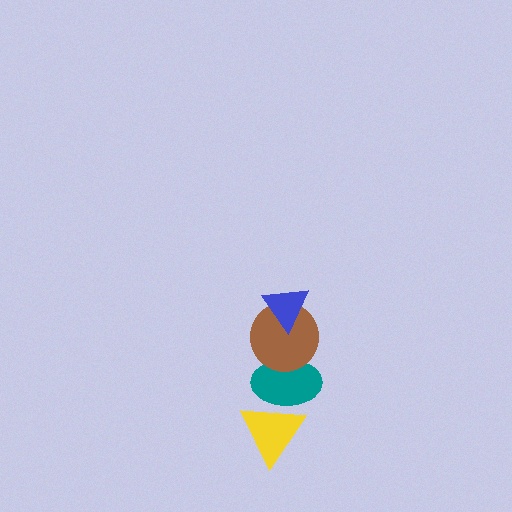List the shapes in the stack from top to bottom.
From top to bottom: the blue triangle, the brown circle, the teal ellipse, the yellow triangle.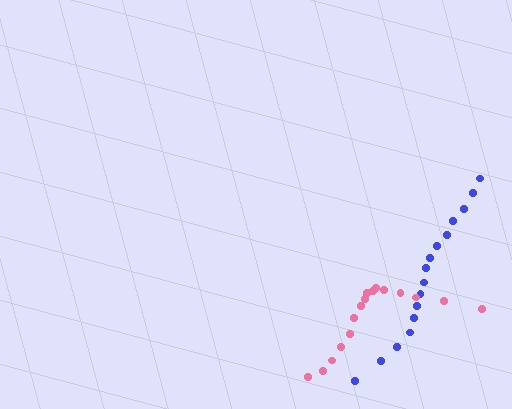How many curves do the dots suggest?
There are 2 distinct paths.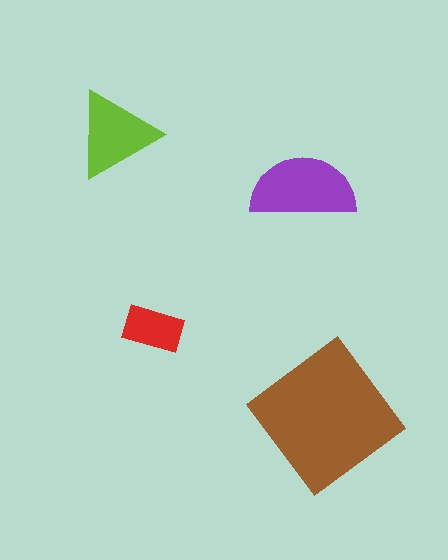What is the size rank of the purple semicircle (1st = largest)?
2nd.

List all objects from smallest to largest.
The red rectangle, the lime triangle, the purple semicircle, the brown diamond.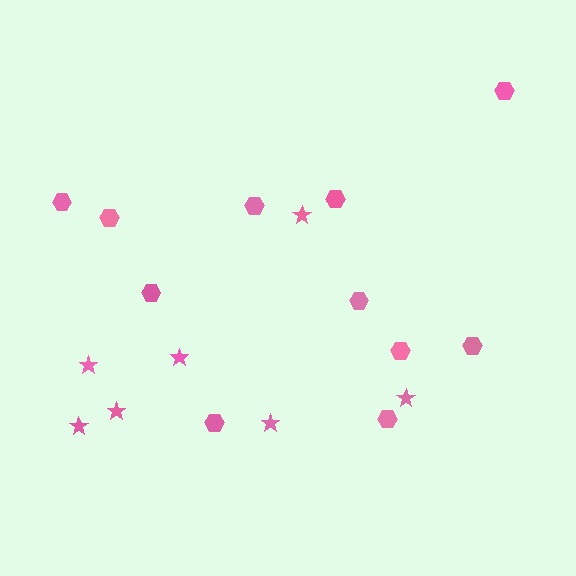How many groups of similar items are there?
There are 2 groups: one group of hexagons (11) and one group of stars (7).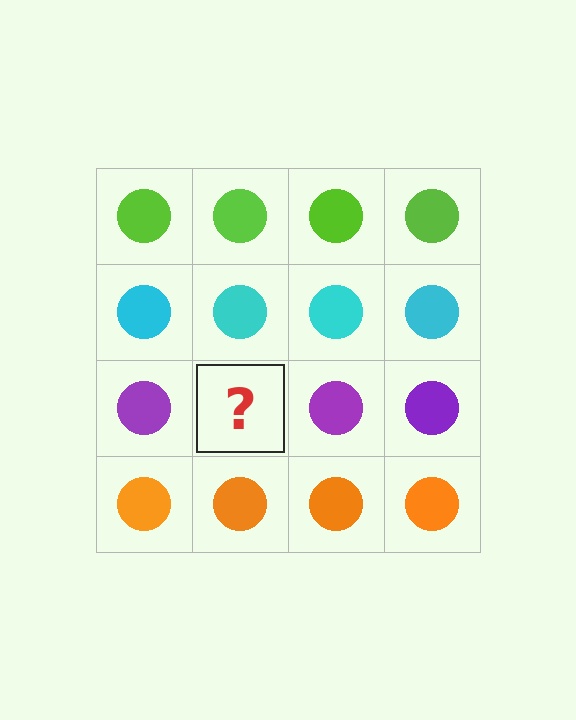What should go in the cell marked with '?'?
The missing cell should contain a purple circle.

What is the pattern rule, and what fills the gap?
The rule is that each row has a consistent color. The gap should be filled with a purple circle.